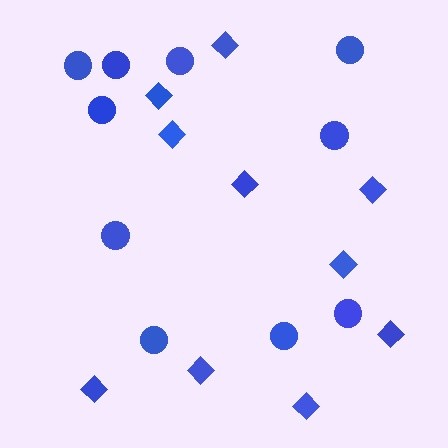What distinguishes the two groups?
There are 2 groups: one group of circles (10) and one group of diamonds (10).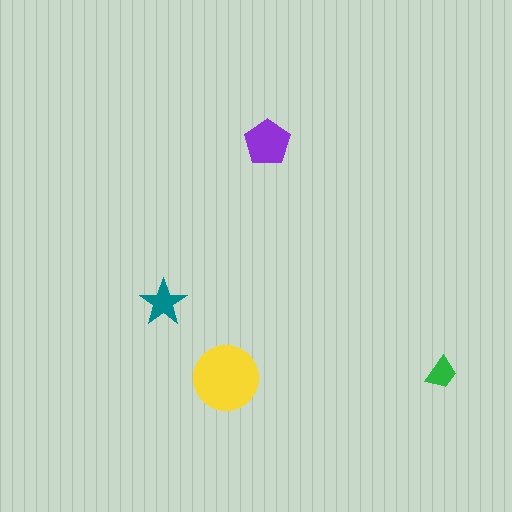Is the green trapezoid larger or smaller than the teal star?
Smaller.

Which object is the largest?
The yellow circle.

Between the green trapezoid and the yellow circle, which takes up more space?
The yellow circle.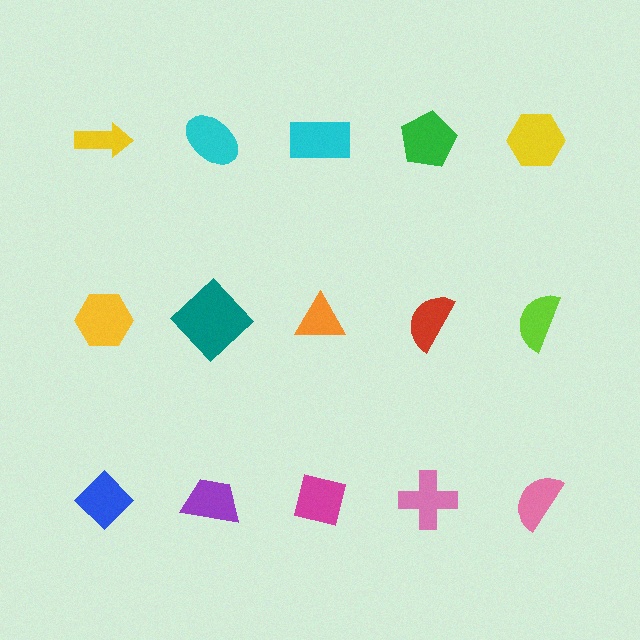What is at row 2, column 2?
A teal diamond.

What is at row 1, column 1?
A yellow arrow.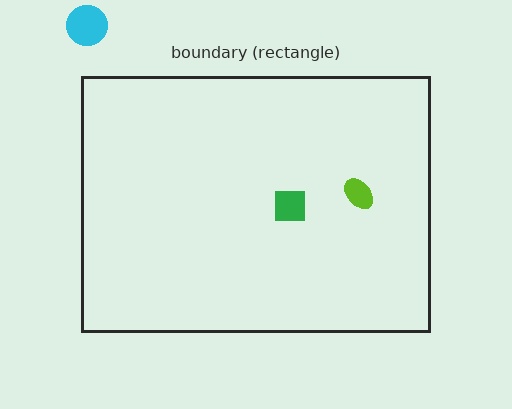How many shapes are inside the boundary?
2 inside, 1 outside.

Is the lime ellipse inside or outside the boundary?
Inside.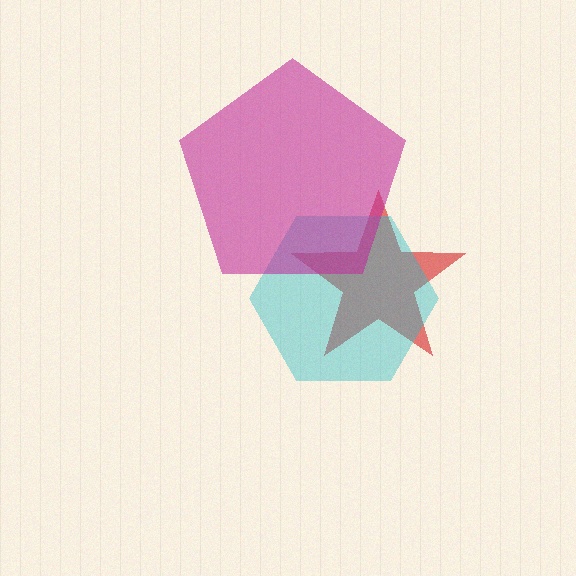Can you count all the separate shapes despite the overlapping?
Yes, there are 3 separate shapes.